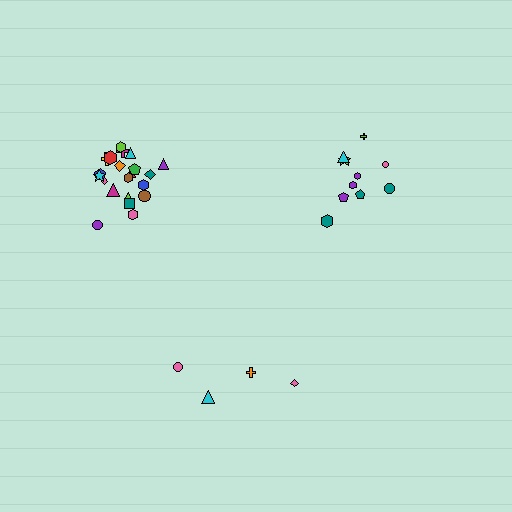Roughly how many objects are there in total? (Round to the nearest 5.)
Roughly 35 objects in total.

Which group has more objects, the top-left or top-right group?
The top-left group.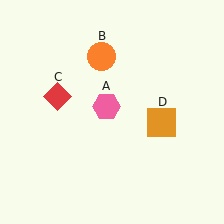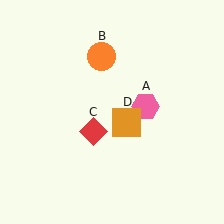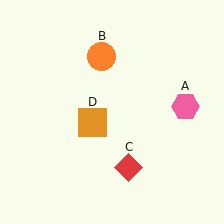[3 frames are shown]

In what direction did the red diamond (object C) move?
The red diamond (object C) moved down and to the right.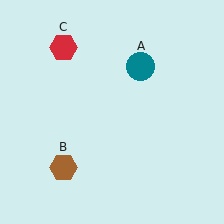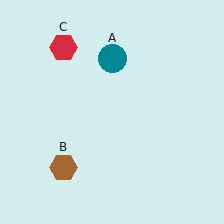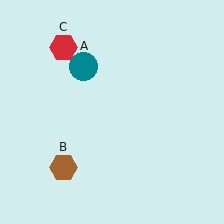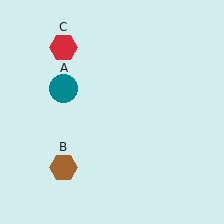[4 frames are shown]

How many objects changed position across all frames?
1 object changed position: teal circle (object A).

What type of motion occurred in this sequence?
The teal circle (object A) rotated counterclockwise around the center of the scene.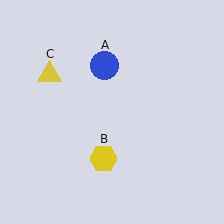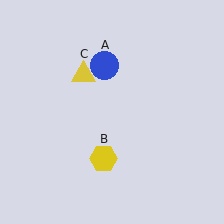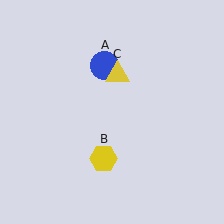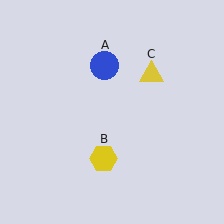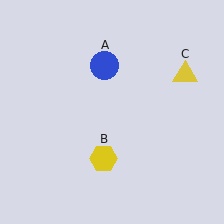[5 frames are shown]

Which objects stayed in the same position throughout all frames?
Blue circle (object A) and yellow hexagon (object B) remained stationary.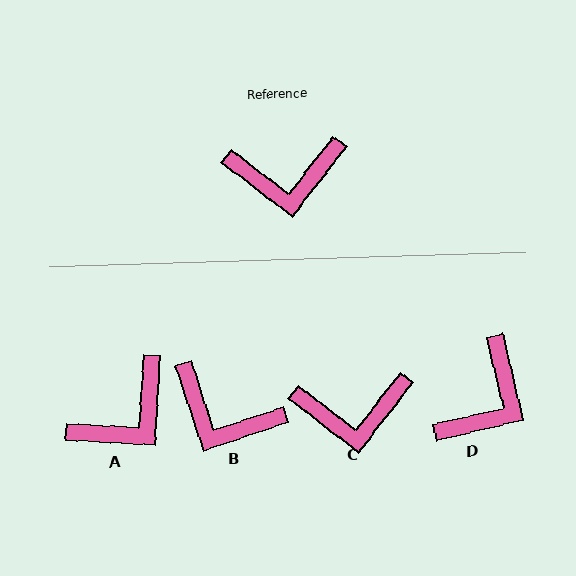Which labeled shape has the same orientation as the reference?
C.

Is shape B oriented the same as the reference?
No, it is off by about 34 degrees.